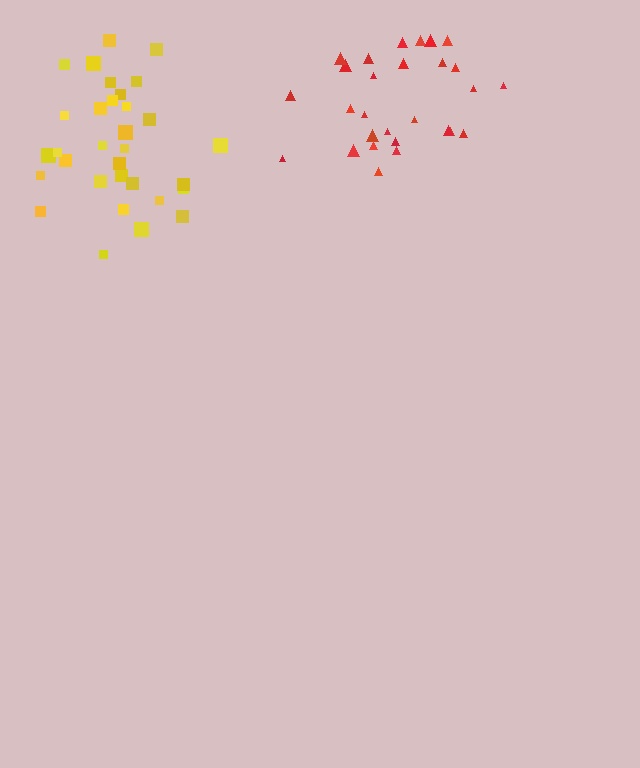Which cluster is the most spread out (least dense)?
Red.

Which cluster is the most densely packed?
Yellow.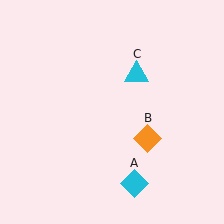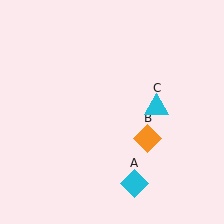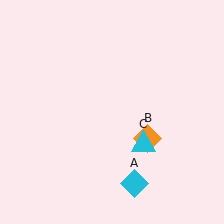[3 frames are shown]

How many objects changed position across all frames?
1 object changed position: cyan triangle (object C).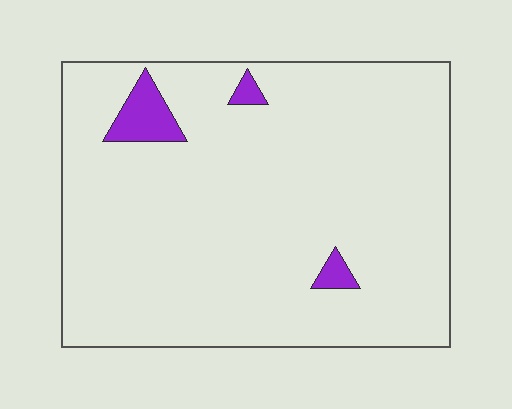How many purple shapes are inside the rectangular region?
3.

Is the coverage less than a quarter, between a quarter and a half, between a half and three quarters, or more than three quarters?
Less than a quarter.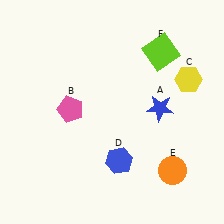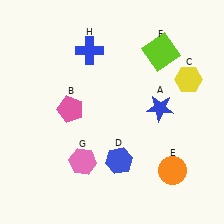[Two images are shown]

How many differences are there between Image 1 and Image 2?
There are 2 differences between the two images.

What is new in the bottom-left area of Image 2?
A pink hexagon (G) was added in the bottom-left area of Image 2.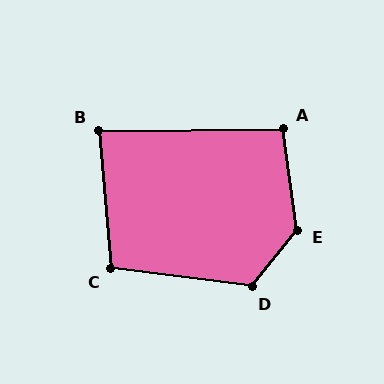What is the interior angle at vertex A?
Approximately 97 degrees (obtuse).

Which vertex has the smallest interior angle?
B, at approximately 86 degrees.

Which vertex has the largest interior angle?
E, at approximately 134 degrees.